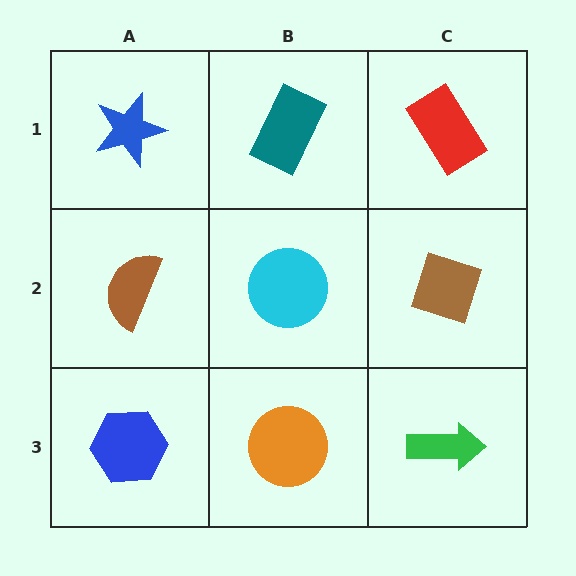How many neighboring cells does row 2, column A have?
3.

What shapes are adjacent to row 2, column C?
A red rectangle (row 1, column C), a green arrow (row 3, column C), a cyan circle (row 2, column B).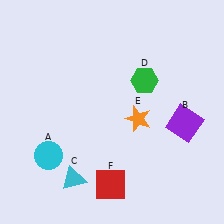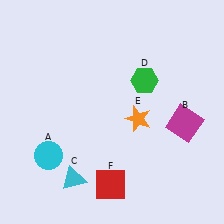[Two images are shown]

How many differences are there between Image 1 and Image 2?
There is 1 difference between the two images.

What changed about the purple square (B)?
In Image 1, B is purple. In Image 2, it changed to magenta.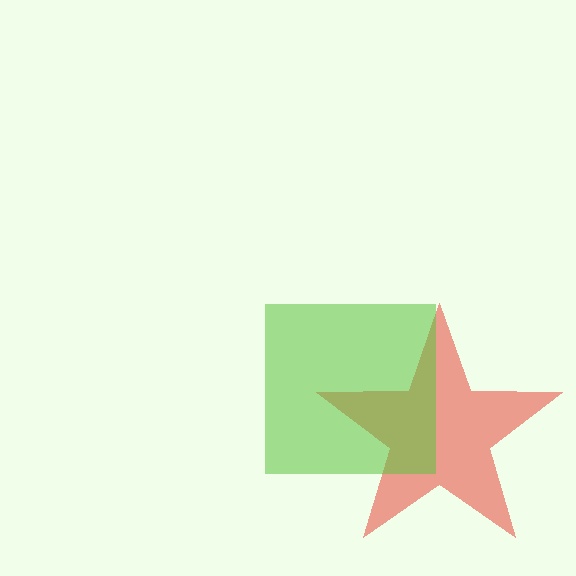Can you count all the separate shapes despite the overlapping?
Yes, there are 2 separate shapes.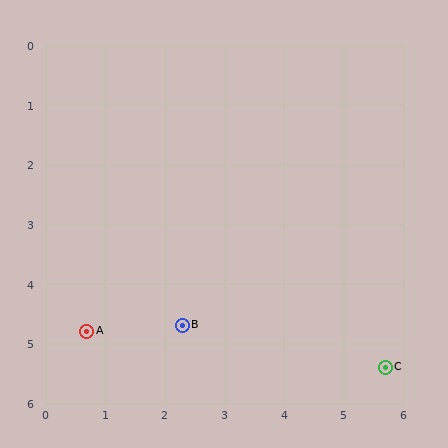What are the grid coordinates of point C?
Point C is at approximately (5.7, 5.4).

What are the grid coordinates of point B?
Point B is at approximately (2.3, 4.7).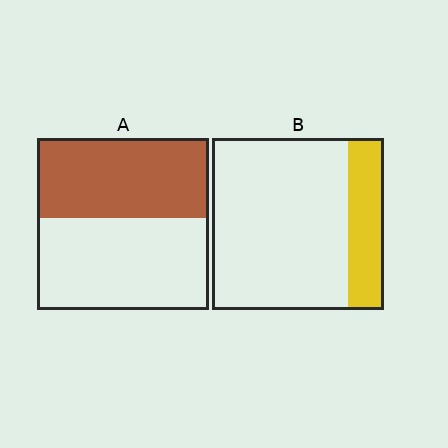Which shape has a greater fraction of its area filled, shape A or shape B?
Shape A.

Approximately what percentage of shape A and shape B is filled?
A is approximately 45% and B is approximately 20%.